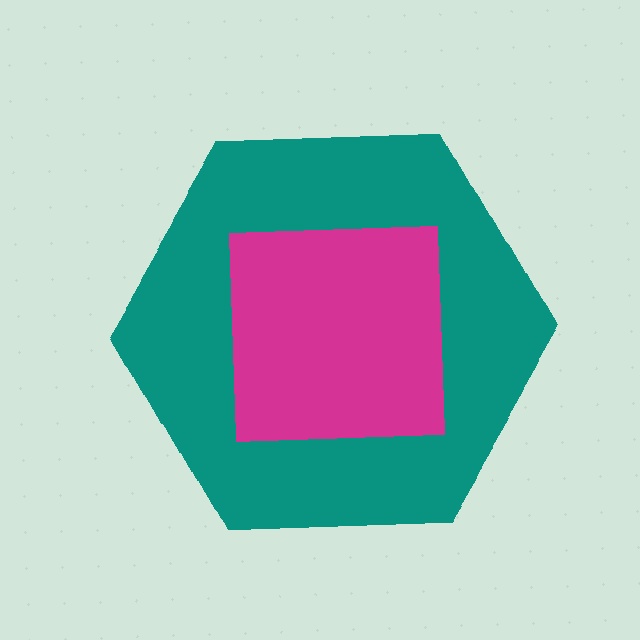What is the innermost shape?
The magenta square.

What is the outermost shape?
The teal hexagon.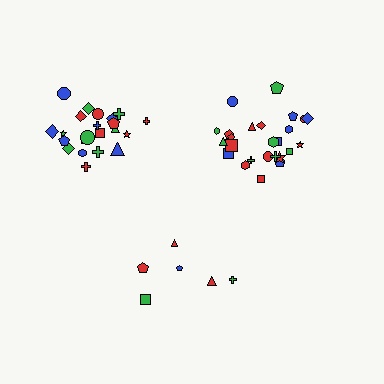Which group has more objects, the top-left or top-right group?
The top-right group.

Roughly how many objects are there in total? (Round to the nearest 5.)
Roughly 55 objects in total.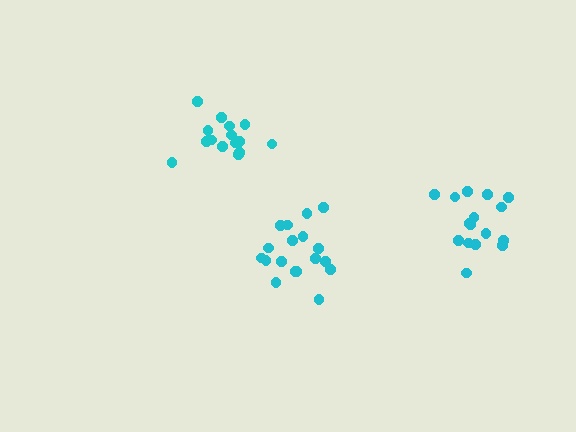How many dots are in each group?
Group 1: 16 dots, Group 2: 16 dots, Group 3: 18 dots (50 total).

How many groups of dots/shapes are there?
There are 3 groups.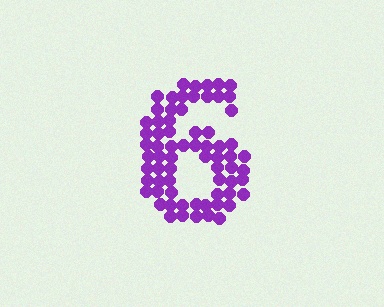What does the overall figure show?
The overall figure shows the digit 6.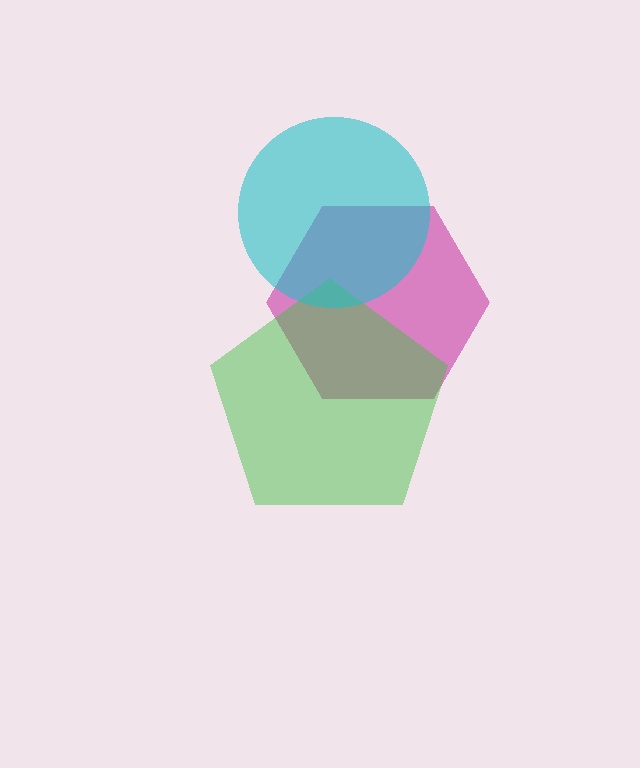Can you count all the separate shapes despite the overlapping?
Yes, there are 3 separate shapes.